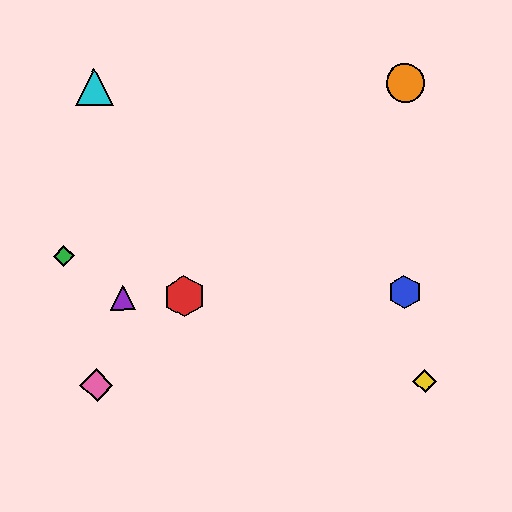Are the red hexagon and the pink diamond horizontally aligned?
No, the red hexagon is at y≈296 and the pink diamond is at y≈385.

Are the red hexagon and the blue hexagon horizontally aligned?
Yes, both are at y≈296.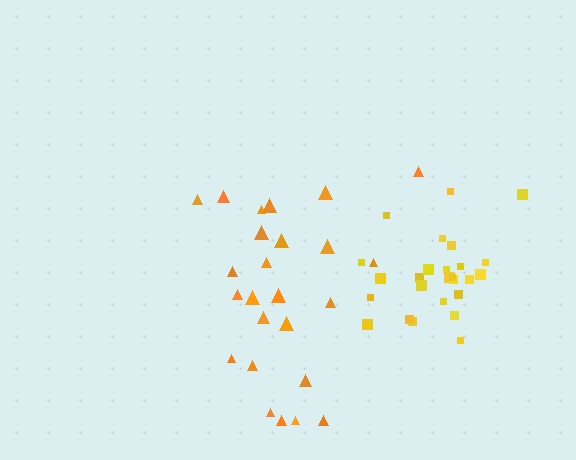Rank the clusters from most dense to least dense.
yellow, orange.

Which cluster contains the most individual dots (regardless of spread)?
Yellow (26).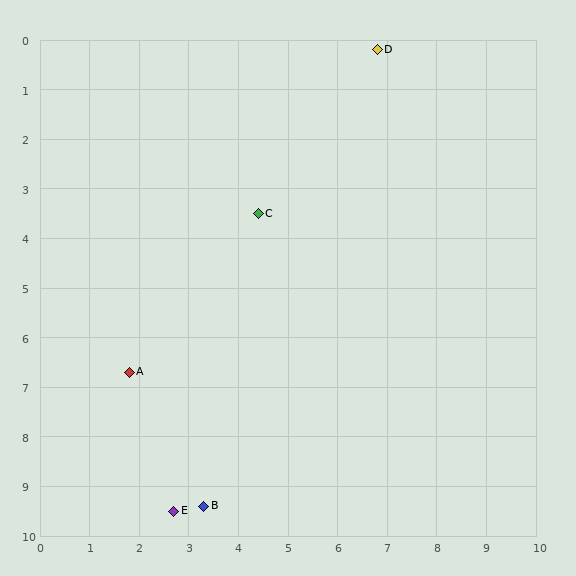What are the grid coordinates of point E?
Point E is at approximately (2.7, 9.5).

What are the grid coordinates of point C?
Point C is at approximately (4.4, 3.5).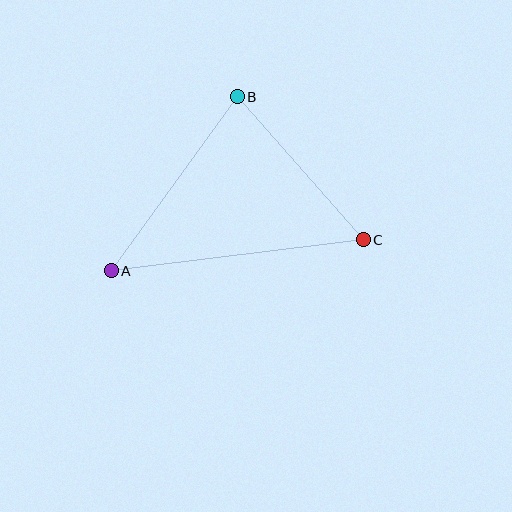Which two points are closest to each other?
Points B and C are closest to each other.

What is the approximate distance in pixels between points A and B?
The distance between A and B is approximately 215 pixels.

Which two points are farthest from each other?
Points A and C are farthest from each other.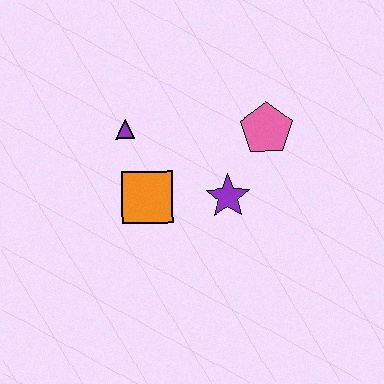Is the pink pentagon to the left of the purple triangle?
No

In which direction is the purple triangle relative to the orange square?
The purple triangle is above the orange square.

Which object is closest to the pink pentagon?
The purple star is closest to the pink pentagon.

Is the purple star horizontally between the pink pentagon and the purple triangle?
Yes